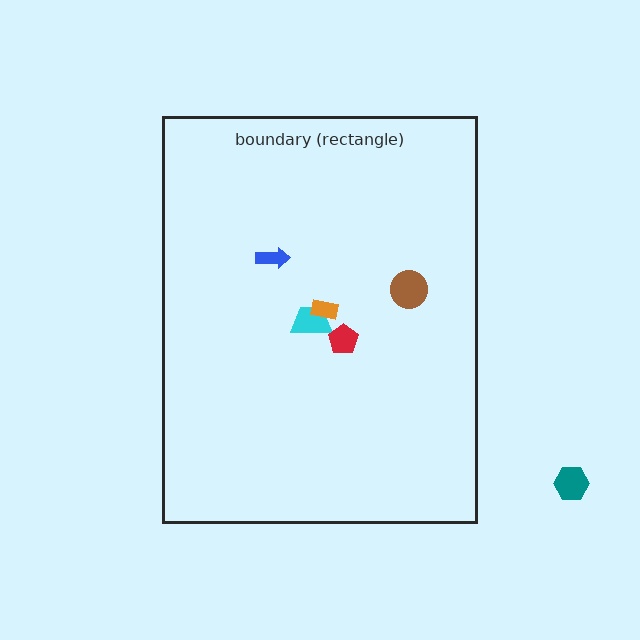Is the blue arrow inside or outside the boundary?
Inside.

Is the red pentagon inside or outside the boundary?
Inside.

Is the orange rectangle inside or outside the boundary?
Inside.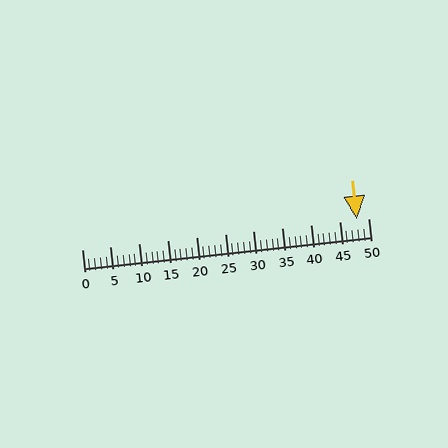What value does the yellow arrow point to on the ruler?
The yellow arrow points to approximately 48.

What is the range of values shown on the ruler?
The ruler shows values from 0 to 50.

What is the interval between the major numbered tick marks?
The major tick marks are spaced 5 units apart.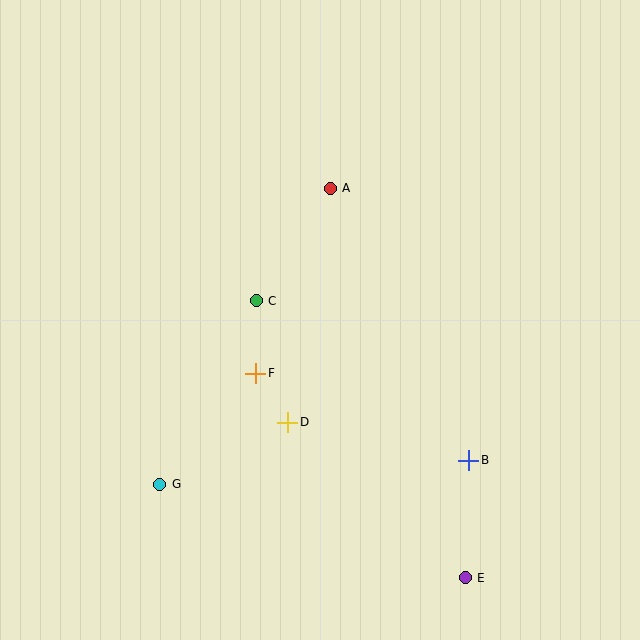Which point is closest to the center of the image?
Point C at (256, 301) is closest to the center.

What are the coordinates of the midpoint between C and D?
The midpoint between C and D is at (272, 361).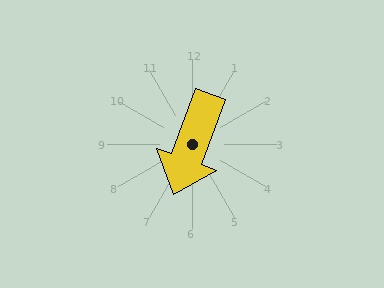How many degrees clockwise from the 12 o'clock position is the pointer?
Approximately 200 degrees.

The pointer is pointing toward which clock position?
Roughly 7 o'clock.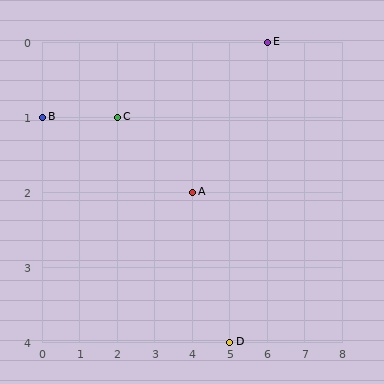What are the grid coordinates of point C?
Point C is at grid coordinates (2, 1).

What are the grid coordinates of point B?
Point B is at grid coordinates (0, 1).